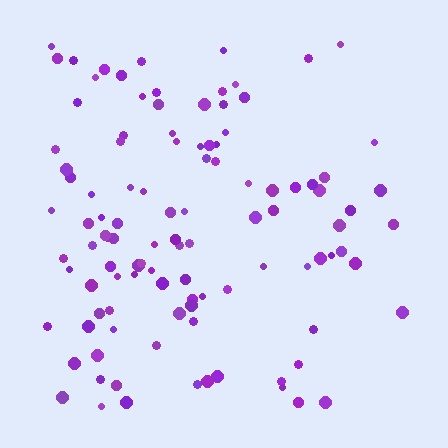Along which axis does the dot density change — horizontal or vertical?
Horizontal.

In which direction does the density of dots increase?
From right to left, with the left side densest.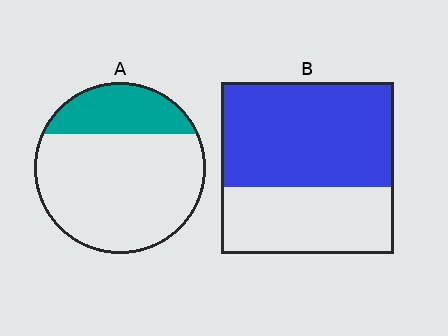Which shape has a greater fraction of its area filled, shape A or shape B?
Shape B.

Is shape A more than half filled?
No.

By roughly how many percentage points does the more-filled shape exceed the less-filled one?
By roughly 35 percentage points (B over A).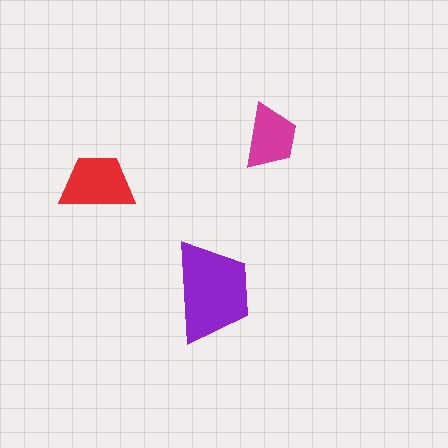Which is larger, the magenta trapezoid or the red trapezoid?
The red one.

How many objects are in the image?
There are 3 objects in the image.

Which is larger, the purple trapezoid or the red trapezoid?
The purple one.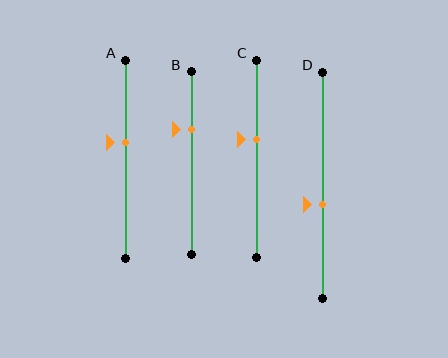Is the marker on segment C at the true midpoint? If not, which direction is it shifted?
No, the marker on segment C is shifted upward by about 10% of the segment length.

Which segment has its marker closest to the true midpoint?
Segment A has its marker closest to the true midpoint.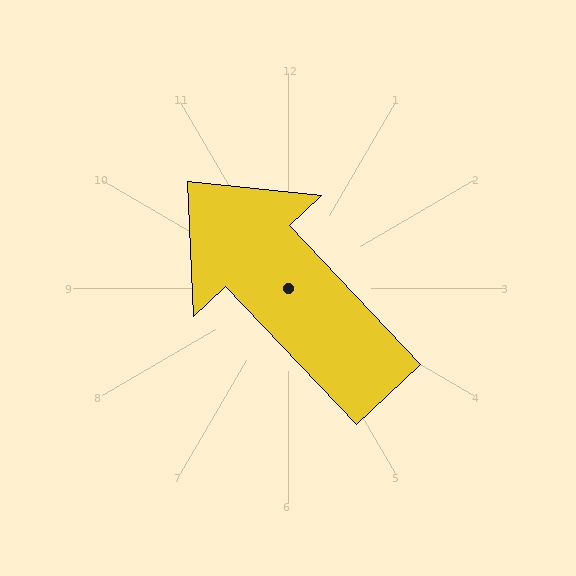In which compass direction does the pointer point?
Northwest.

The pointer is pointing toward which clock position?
Roughly 11 o'clock.